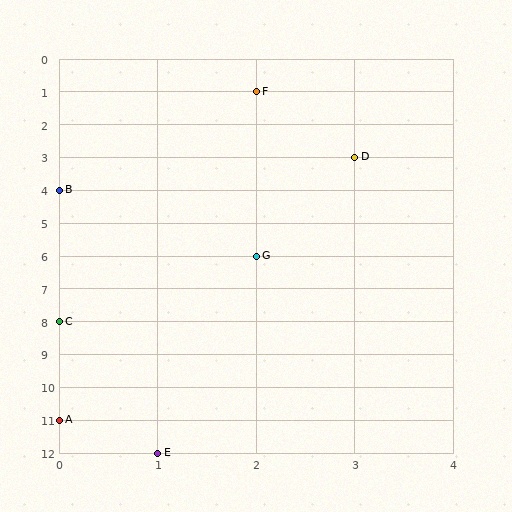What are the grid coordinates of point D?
Point D is at grid coordinates (3, 3).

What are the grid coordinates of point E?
Point E is at grid coordinates (1, 12).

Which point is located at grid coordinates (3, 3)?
Point D is at (3, 3).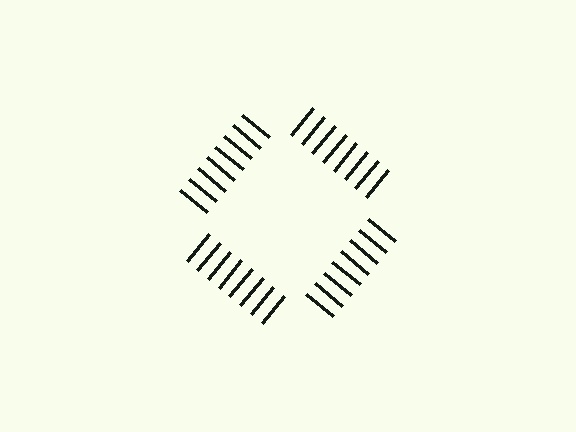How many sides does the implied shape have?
4 sides — the line-ends trace a square.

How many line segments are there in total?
32 — 8 along each of the 4 edges.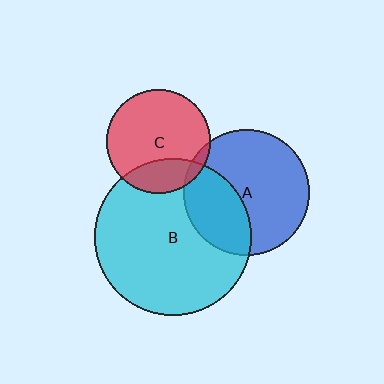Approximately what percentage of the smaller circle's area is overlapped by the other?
Approximately 35%.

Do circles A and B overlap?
Yes.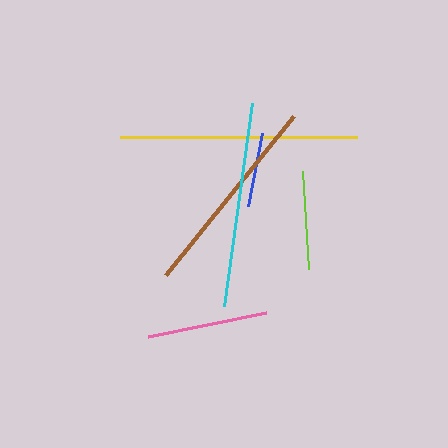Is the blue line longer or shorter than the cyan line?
The cyan line is longer than the blue line.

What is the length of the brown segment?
The brown segment is approximately 204 pixels long.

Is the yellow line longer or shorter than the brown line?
The yellow line is longer than the brown line.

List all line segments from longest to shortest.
From longest to shortest: yellow, cyan, brown, pink, lime, blue.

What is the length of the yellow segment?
The yellow segment is approximately 237 pixels long.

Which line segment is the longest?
The yellow line is the longest at approximately 237 pixels.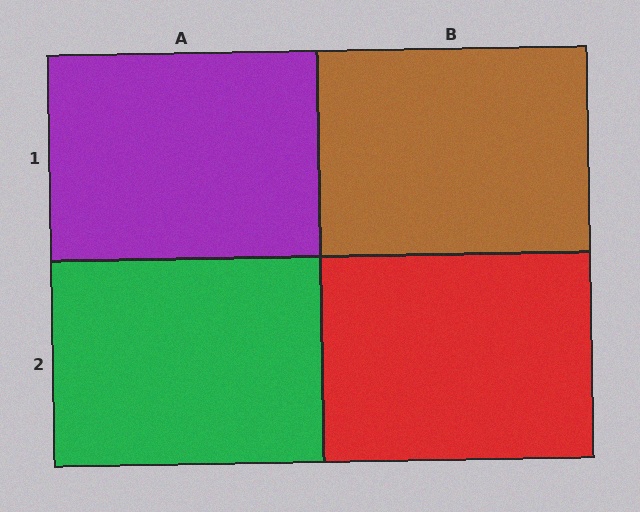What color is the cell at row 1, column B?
Brown.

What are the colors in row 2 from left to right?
Green, red.